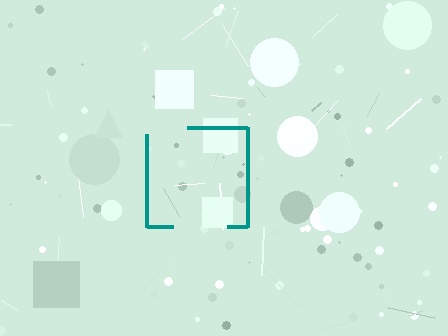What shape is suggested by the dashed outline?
The dashed outline suggests a square.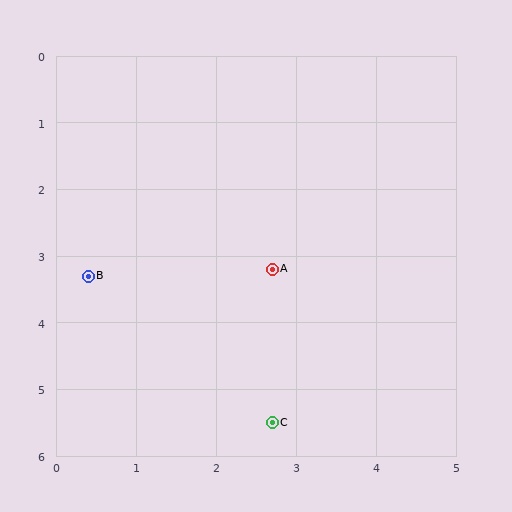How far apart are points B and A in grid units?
Points B and A are about 2.3 grid units apart.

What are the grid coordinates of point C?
Point C is at approximately (2.7, 5.5).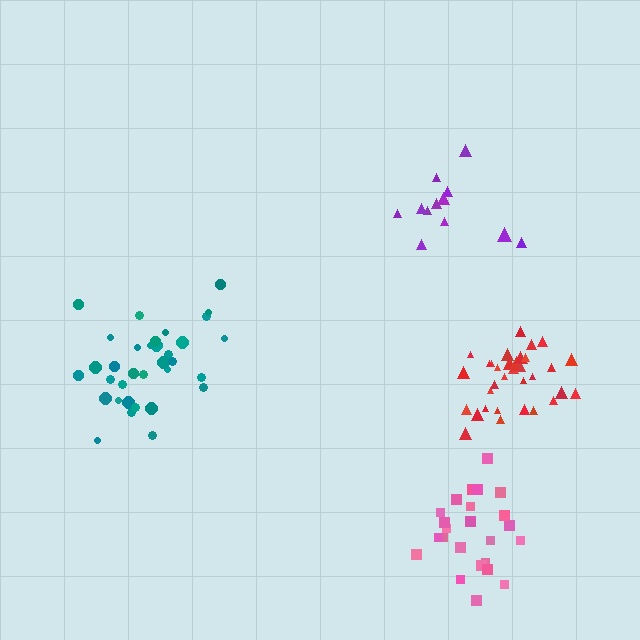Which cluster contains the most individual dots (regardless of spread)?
Red (35).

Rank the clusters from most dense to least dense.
red, pink, teal, purple.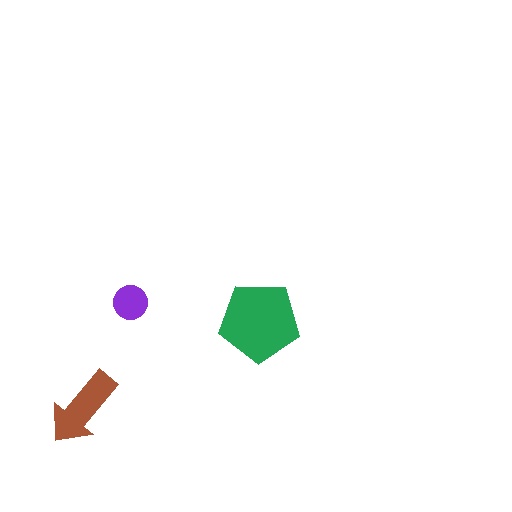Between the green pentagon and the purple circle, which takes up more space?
The green pentagon.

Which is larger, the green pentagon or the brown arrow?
The green pentagon.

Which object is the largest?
The green pentagon.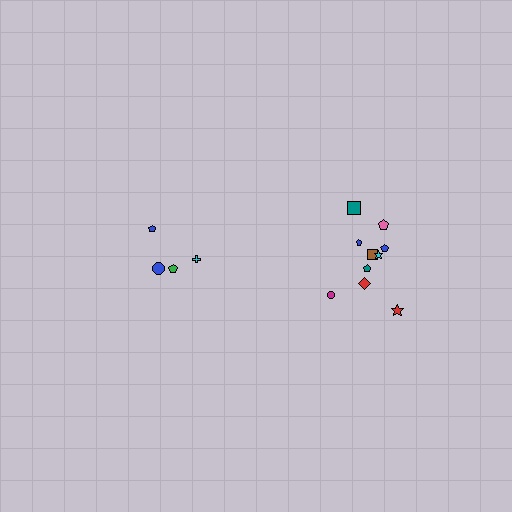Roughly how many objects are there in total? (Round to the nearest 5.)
Roughly 15 objects in total.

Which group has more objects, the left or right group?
The right group.